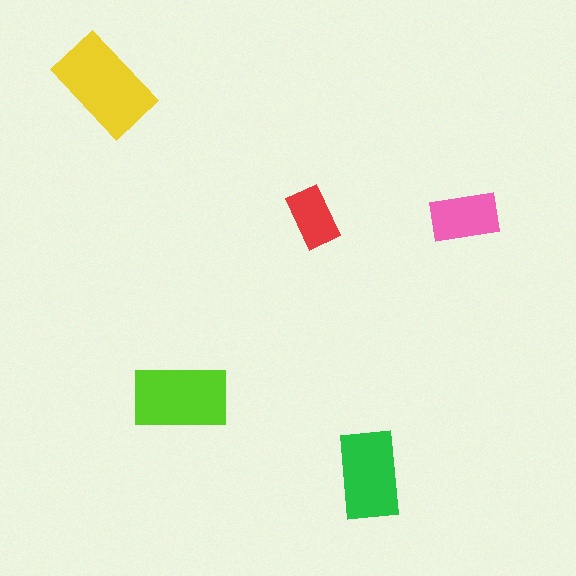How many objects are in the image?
There are 5 objects in the image.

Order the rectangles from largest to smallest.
the yellow one, the lime one, the green one, the pink one, the red one.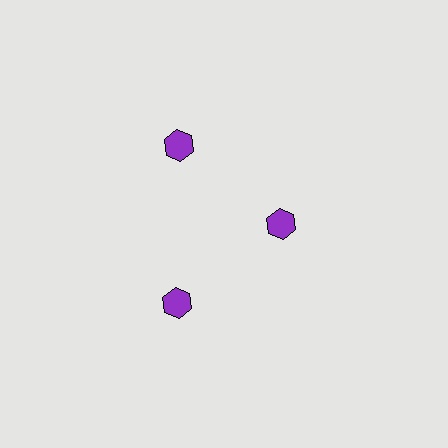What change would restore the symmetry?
The symmetry would be restored by moving it outward, back onto the ring so that all 3 hexagons sit at equal angles and equal distance from the center.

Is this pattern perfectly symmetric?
No. The 3 purple hexagons are arranged in a ring, but one element near the 3 o'clock position is pulled inward toward the center, breaking the 3-fold rotational symmetry.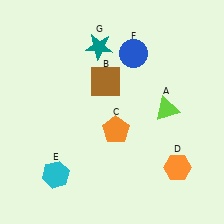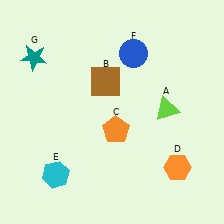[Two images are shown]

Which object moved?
The teal star (G) moved left.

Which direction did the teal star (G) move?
The teal star (G) moved left.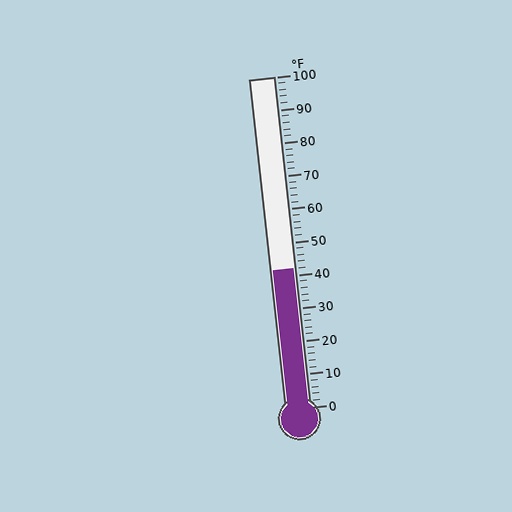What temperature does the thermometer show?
The thermometer shows approximately 42°F.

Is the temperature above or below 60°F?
The temperature is below 60°F.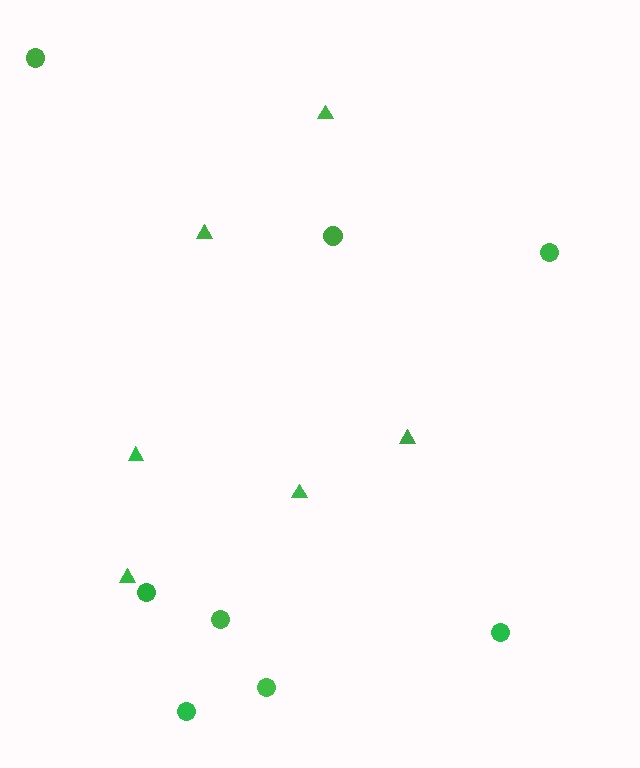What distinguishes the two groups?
There are 2 groups: one group of circles (8) and one group of triangles (6).